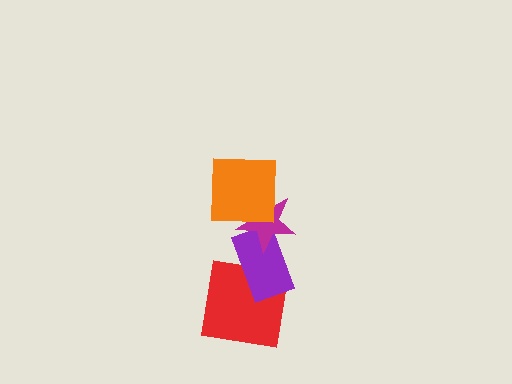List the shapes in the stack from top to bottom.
From top to bottom: the orange square, the magenta star, the purple rectangle, the red square.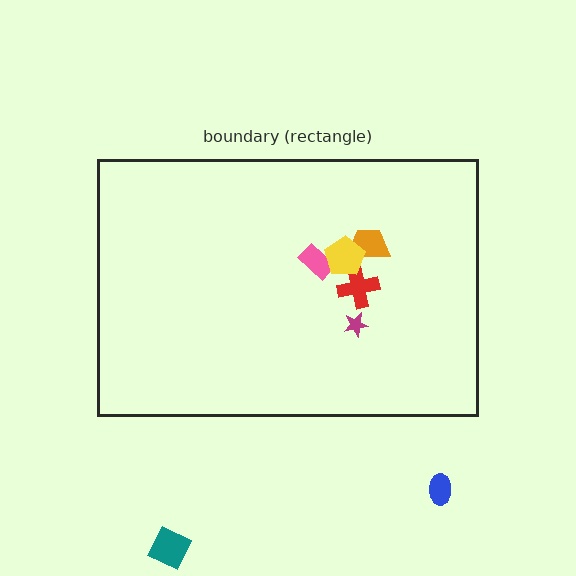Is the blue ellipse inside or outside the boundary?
Outside.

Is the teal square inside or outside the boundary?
Outside.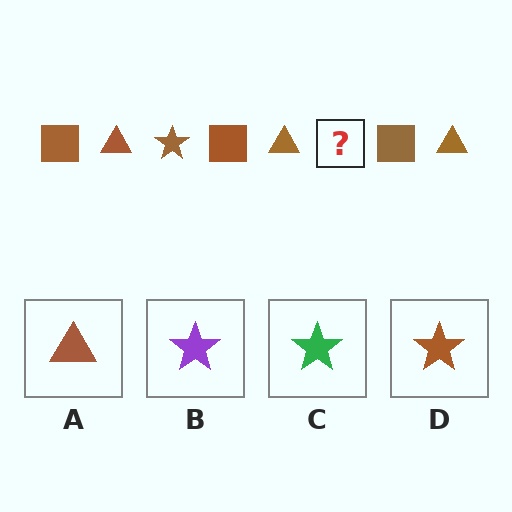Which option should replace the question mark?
Option D.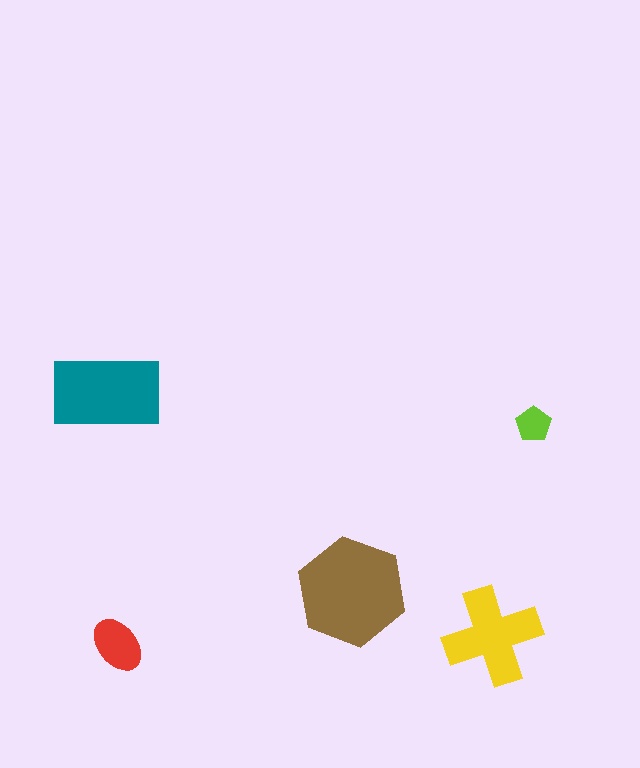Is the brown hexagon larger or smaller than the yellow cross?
Larger.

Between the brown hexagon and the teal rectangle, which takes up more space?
The brown hexagon.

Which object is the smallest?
The lime pentagon.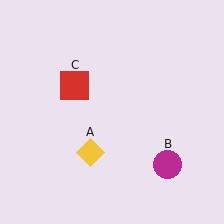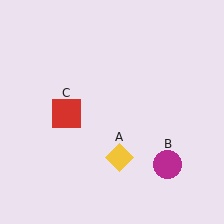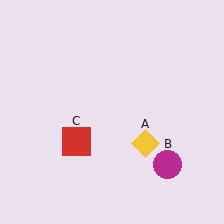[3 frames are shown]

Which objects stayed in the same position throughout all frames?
Magenta circle (object B) remained stationary.